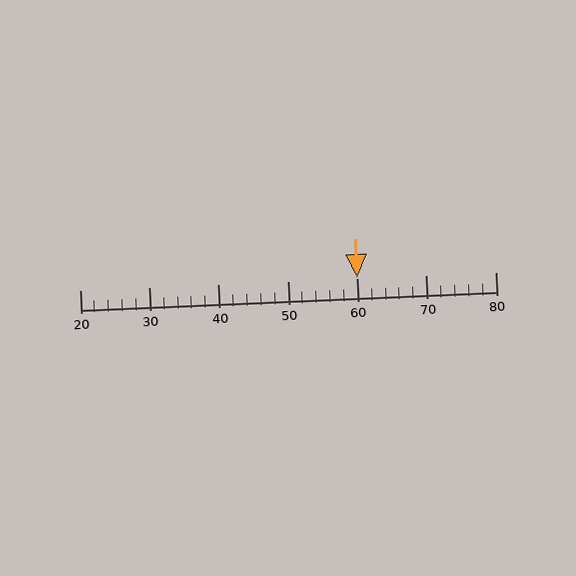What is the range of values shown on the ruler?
The ruler shows values from 20 to 80.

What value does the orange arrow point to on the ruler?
The orange arrow points to approximately 60.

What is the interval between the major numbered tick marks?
The major tick marks are spaced 10 units apart.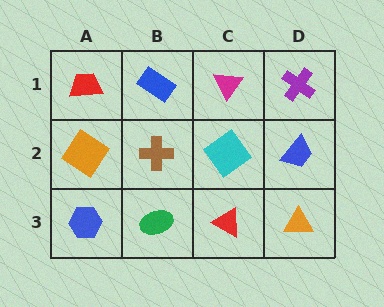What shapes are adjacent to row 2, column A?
A red trapezoid (row 1, column A), a blue hexagon (row 3, column A), a brown cross (row 2, column B).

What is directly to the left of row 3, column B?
A blue hexagon.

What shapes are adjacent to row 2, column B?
A blue rectangle (row 1, column B), a green ellipse (row 3, column B), an orange diamond (row 2, column A), a cyan diamond (row 2, column C).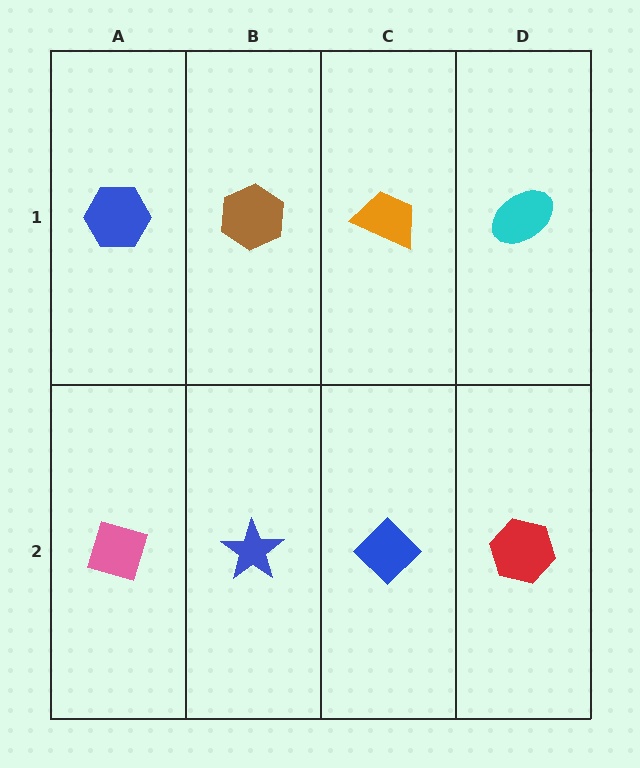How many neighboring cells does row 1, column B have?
3.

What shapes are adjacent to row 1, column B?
A blue star (row 2, column B), a blue hexagon (row 1, column A), an orange trapezoid (row 1, column C).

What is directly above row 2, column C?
An orange trapezoid.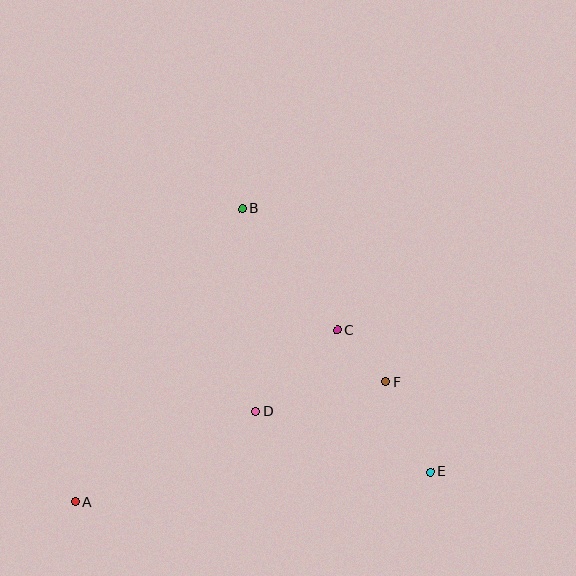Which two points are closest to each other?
Points C and F are closest to each other.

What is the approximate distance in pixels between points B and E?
The distance between B and E is approximately 323 pixels.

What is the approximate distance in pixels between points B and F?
The distance between B and F is approximately 225 pixels.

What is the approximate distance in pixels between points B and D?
The distance between B and D is approximately 203 pixels.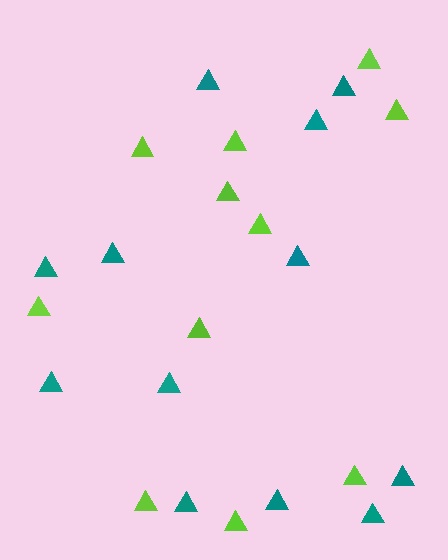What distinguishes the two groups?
There are 2 groups: one group of teal triangles (12) and one group of lime triangles (11).